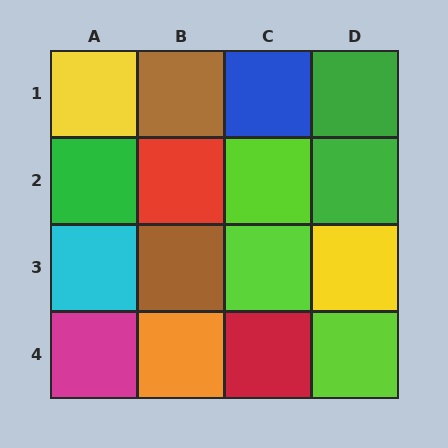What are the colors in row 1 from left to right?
Yellow, brown, blue, green.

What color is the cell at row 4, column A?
Magenta.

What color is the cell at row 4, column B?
Orange.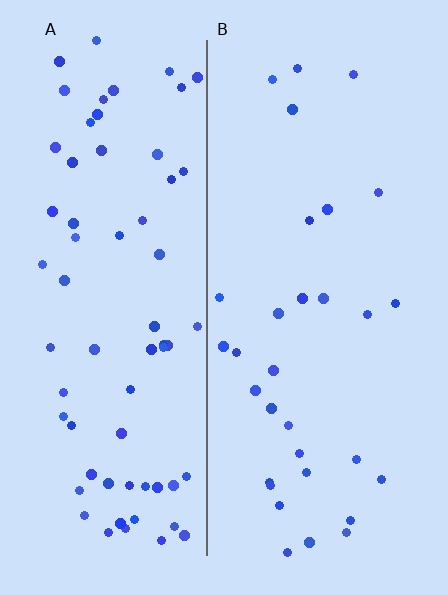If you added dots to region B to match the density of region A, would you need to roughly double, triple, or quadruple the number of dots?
Approximately double.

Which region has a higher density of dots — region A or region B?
A (the left).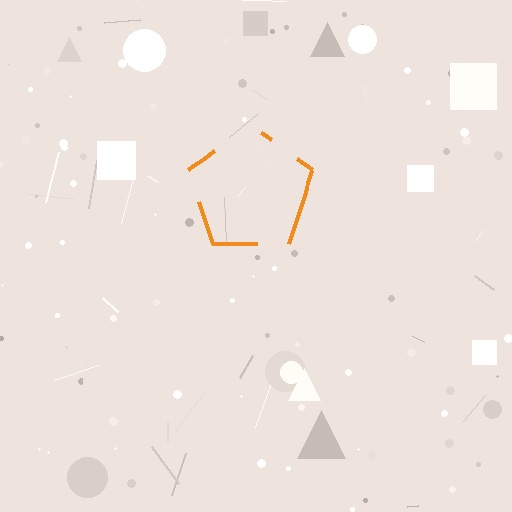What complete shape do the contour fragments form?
The contour fragments form a pentagon.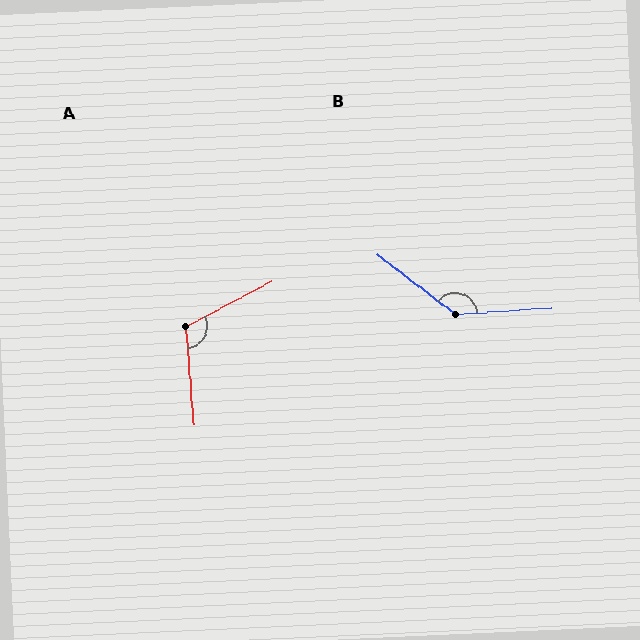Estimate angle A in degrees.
Approximately 113 degrees.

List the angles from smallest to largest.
A (113°), B (139°).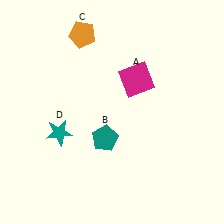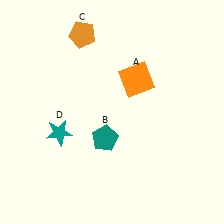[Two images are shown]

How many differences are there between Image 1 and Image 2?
There is 1 difference between the two images.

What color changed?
The square (A) changed from magenta in Image 1 to orange in Image 2.